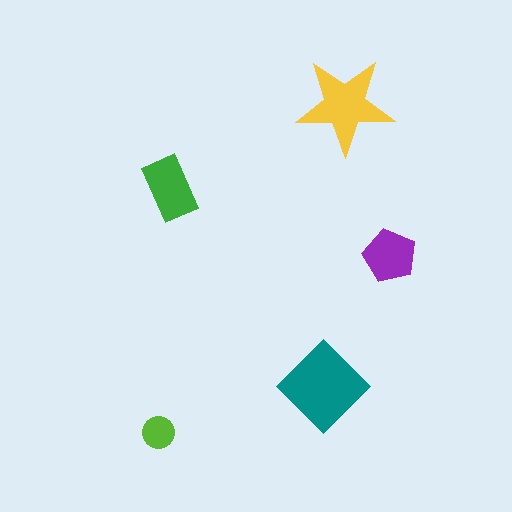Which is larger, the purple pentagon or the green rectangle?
The green rectangle.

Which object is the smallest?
The lime circle.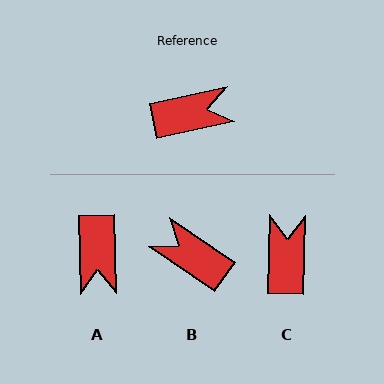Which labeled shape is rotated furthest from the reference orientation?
B, about 133 degrees away.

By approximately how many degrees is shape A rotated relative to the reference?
Approximately 101 degrees clockwise.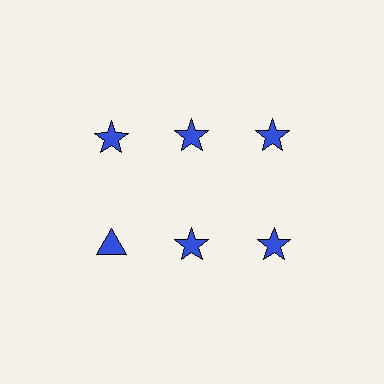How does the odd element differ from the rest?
It has a different shape: triangle instead of star.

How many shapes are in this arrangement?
There are 6 shapes arranged in a grid pattern.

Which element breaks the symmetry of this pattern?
The blue triangle in the second row, leftmost column breaks the symmetry. All other shapes are blue stars.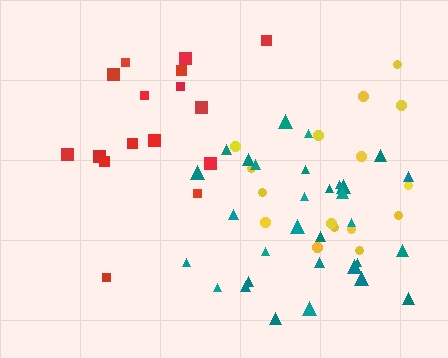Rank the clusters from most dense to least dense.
teal, yellow, red.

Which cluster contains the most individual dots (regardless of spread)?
Teal (31).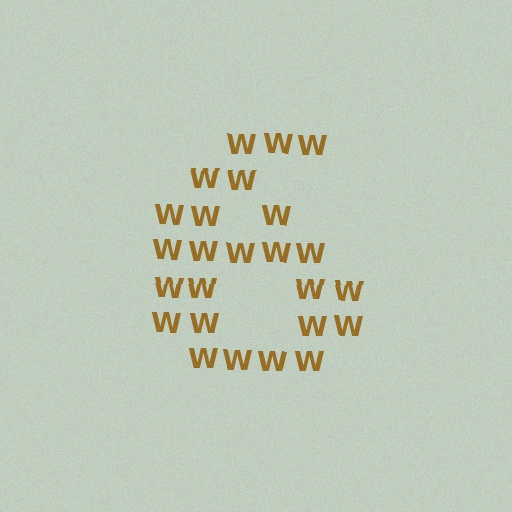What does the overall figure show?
The overall figure shows the digit 6.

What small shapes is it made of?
It is made of small letter W's.